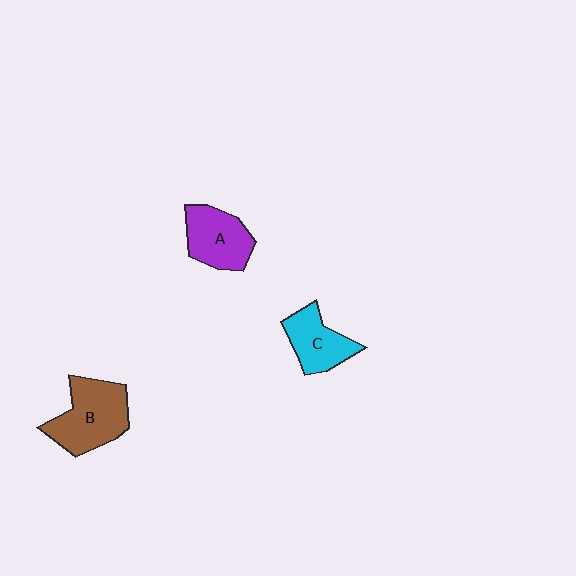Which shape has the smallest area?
Shape C (cyan).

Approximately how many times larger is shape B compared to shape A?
Approximately 1.3 times.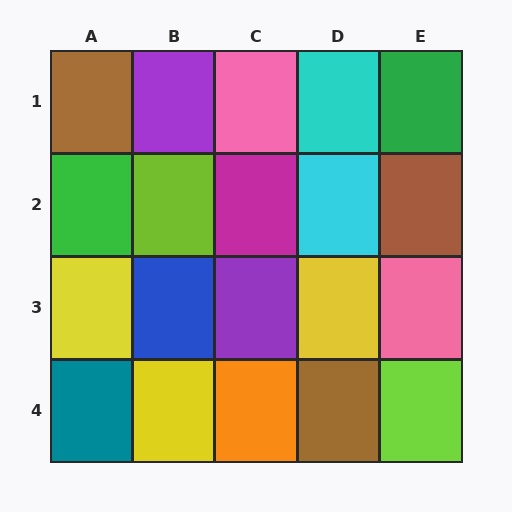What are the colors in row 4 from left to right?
Teal, yellow, orange, brown, lime.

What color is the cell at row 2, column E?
Brown.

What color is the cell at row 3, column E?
Pink.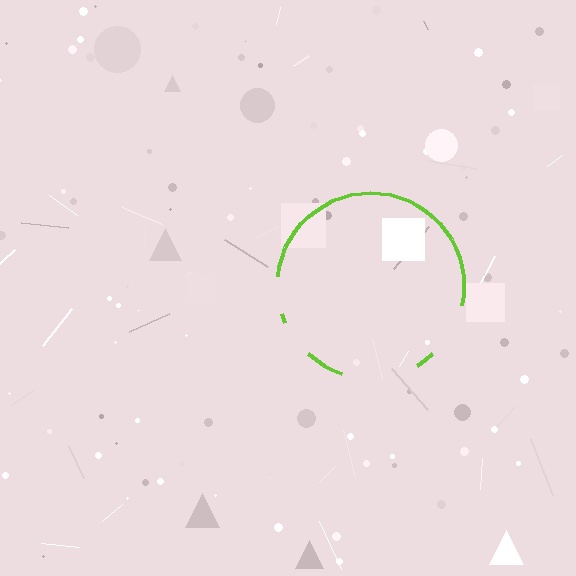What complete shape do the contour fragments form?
The contour fragments form a circle.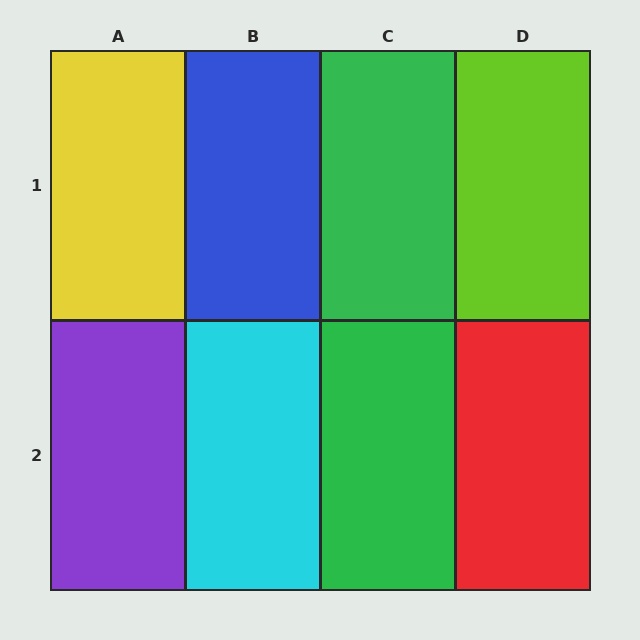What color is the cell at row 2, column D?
Red.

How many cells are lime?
1 cell is lime.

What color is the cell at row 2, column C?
Green.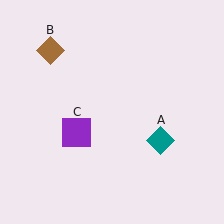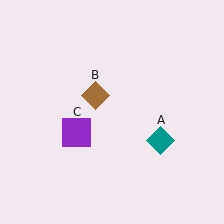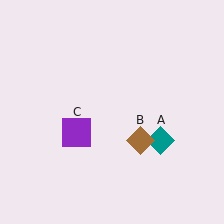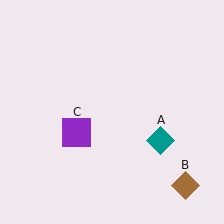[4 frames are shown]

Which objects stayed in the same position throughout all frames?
Teal diamond (object A) and purple square (object C) remained stationary.